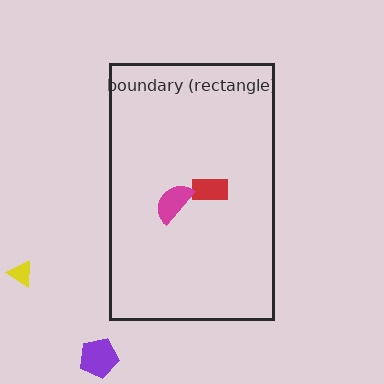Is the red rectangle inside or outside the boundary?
Inside.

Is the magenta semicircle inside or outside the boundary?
Inside.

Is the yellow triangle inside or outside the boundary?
Outside.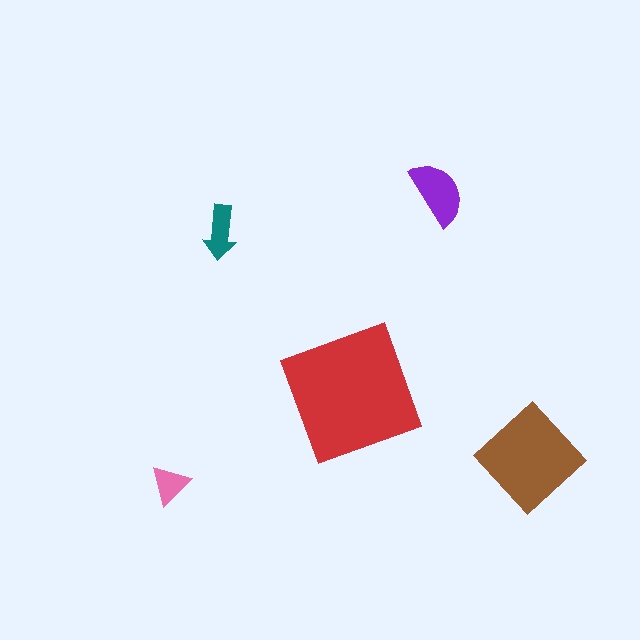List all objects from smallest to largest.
The pink triangle, the teal arrow, the purple semicircle, the brown diamond, the red square.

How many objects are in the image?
There are 5 objects in the image.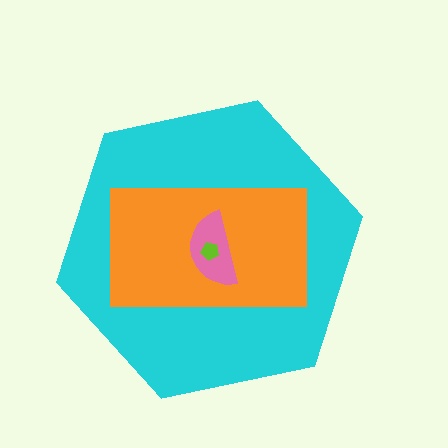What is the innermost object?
The lime pentagon.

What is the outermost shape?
The cyan hexagon.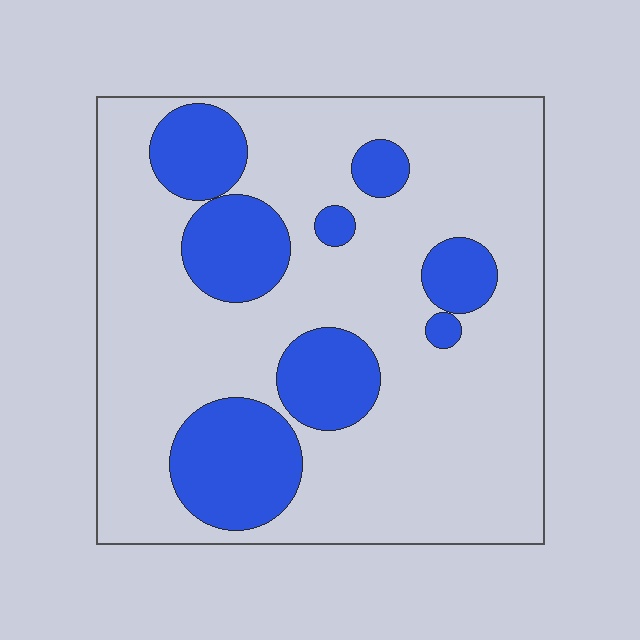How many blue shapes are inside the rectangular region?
8.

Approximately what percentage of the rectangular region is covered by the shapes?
Approximately 25%.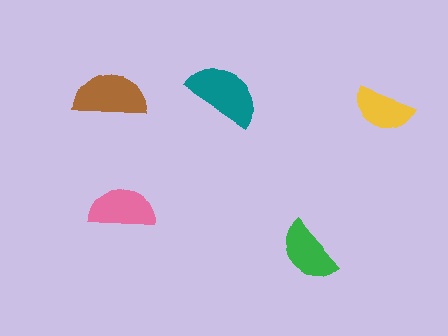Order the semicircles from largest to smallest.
the teal one, the brown one, the pink one, the green one, the yellow one.